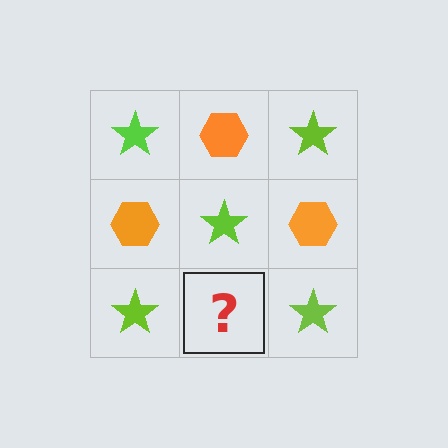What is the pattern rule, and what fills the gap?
The rule is that it alternates lime star and orange hexagon in a checkerboard pattern. The gap should be filled with an orange hexagon.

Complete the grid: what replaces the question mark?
The question mark should be replaced with an orange hexagon.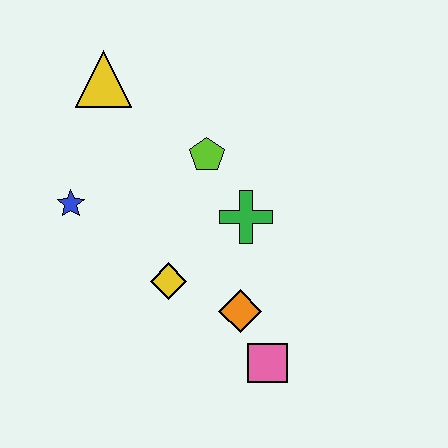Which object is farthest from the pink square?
The yellow triangle is farthest from the pink square.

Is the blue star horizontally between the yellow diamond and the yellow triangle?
No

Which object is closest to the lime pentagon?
The green cross is closest to the lime pentagon.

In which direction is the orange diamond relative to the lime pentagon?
The orange diamond is below the lime pentagon.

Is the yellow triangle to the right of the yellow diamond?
No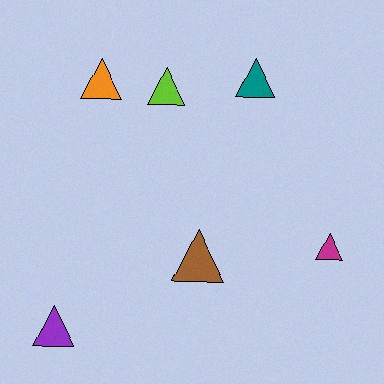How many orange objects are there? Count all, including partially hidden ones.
There is 1 orange object.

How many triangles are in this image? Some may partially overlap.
There are 6 triangles.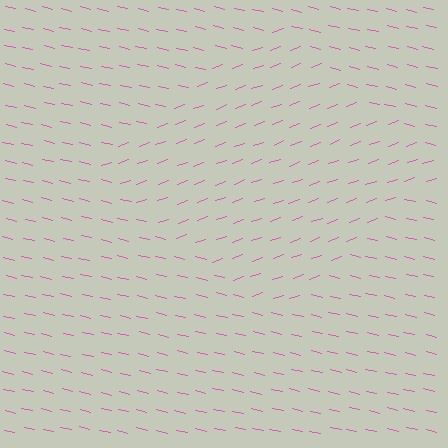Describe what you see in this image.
The image is filled with small pink line segments. A diamond region in the image has lines oriented differently from the surrounding lines, creating a visible texture boundary.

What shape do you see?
I see a diamond.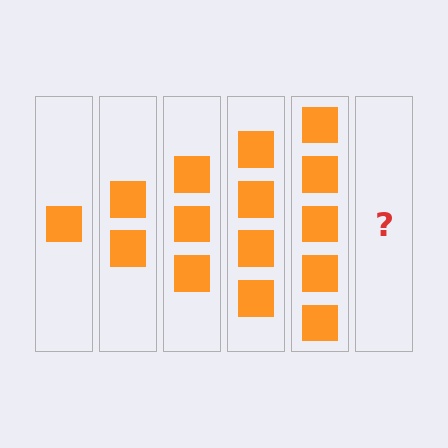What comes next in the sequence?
The next element should be 6 squares.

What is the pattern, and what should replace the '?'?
The pattern is that each step adds one more square. The '?' should be 6 squares.